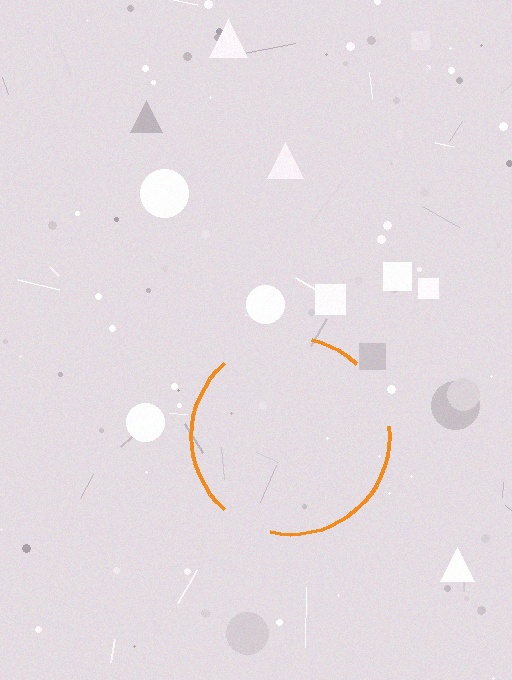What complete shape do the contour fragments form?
The contour fragments form a circle.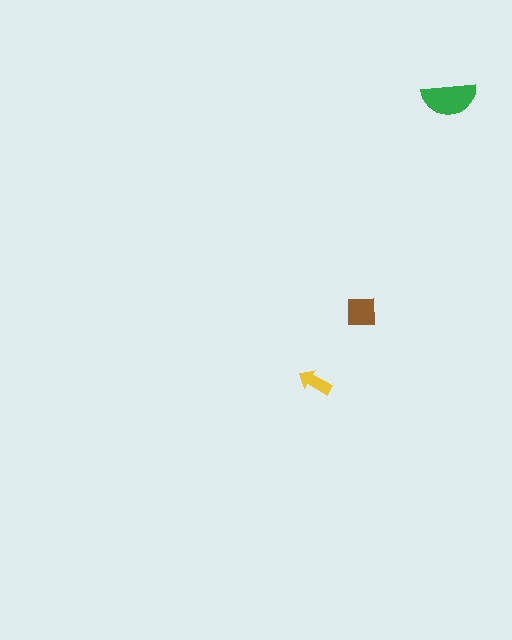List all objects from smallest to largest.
The yellow arrow, the brown square, the green semicircle.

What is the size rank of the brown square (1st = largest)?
2nd.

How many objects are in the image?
There are 3 objects in the image.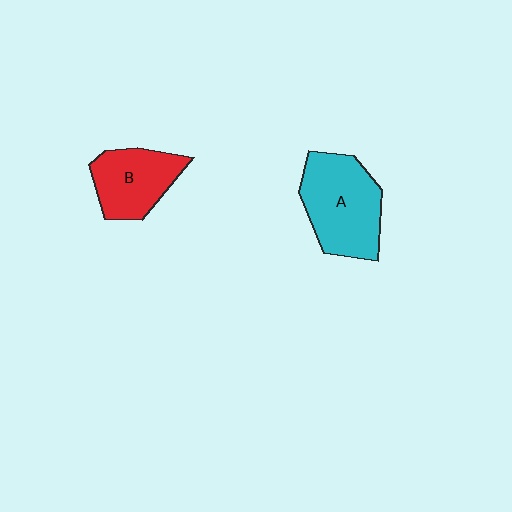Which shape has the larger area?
Shape A (cyan).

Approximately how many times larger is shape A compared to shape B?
Approximately 1.4 times.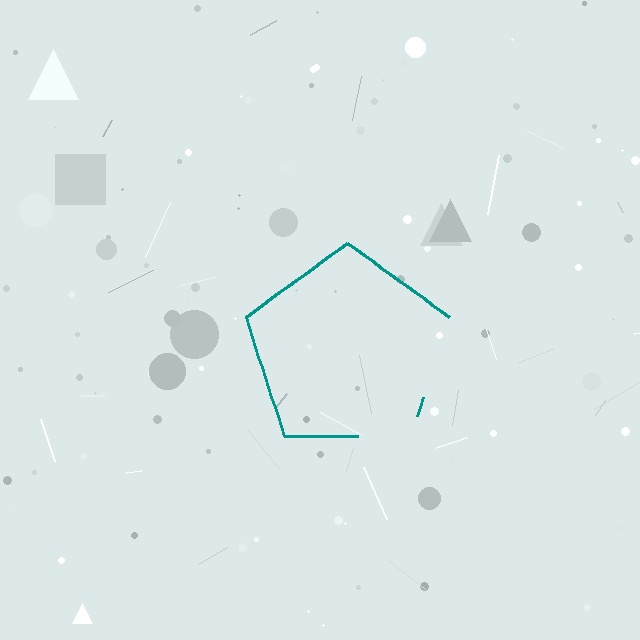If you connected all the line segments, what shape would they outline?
They would outline a pentagon.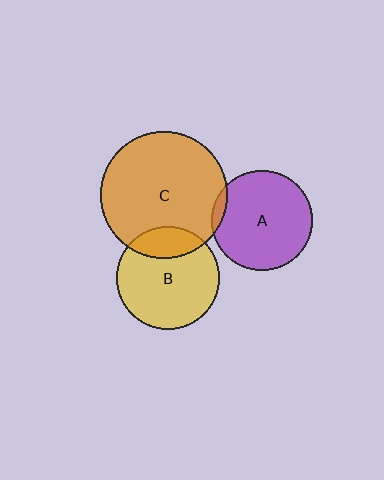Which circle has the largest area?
Circle C (orange).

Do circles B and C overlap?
Yes.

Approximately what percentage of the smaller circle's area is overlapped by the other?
Approximately 20%.